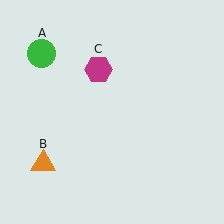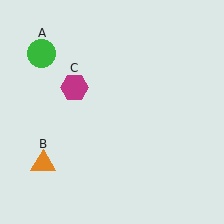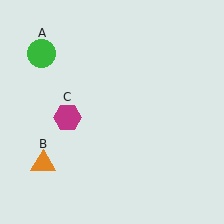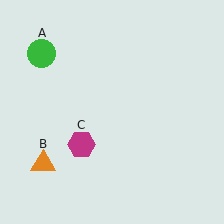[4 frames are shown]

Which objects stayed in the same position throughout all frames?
Green circle (object A) and orange triangle (object B) remained stationary.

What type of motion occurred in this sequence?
The magenta hexagon (object C) rotated counterclockwise around the center of the scene.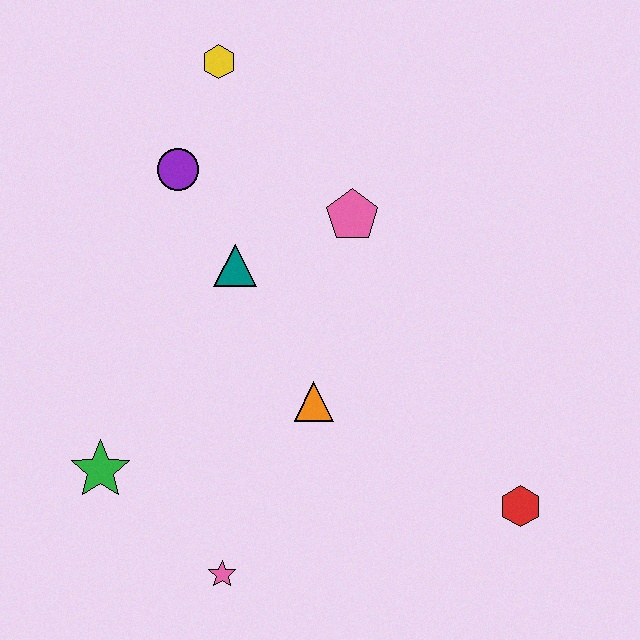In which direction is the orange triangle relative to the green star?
The orange triangle is to the right of the green star.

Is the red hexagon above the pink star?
Yes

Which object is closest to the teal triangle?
The purple circle is closest to the teal triangle.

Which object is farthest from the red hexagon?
The yellow hexagon is farthest from the red hexagon.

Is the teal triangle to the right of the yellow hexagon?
Yes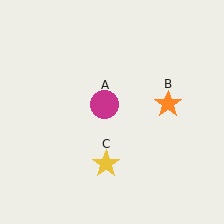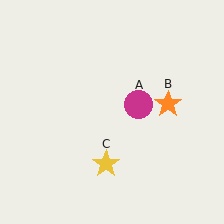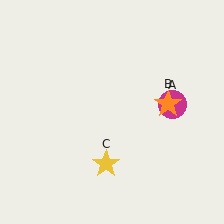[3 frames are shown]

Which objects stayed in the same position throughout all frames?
Orange star (object B) and yellow star (object C) remained stationary.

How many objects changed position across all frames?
1 object changed position: magenta circle (object A).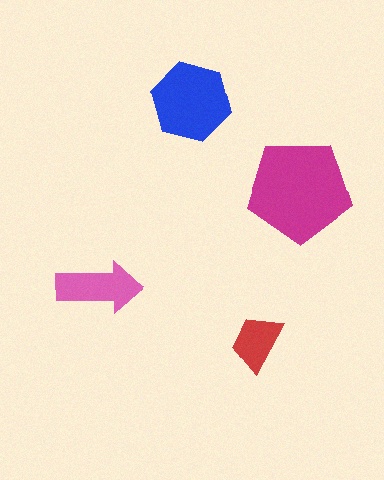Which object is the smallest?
The red trapezoid.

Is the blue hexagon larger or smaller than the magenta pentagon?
Smaller.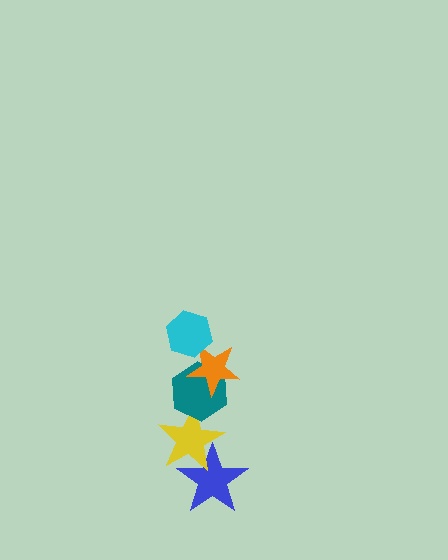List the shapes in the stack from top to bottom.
From top to bottom: the cyan hexagon, the orange star, the teal hexagon, the yellow star, the blue star.